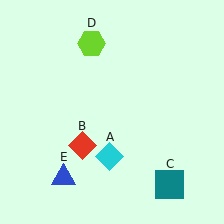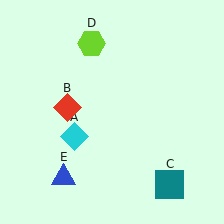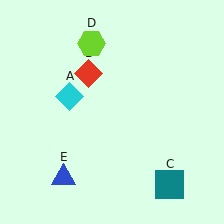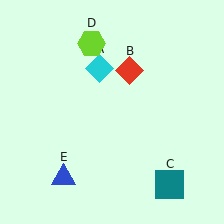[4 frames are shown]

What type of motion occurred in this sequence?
The cyan diamond (object A), red diamond (object B) rotated clockwise around the center of the scene.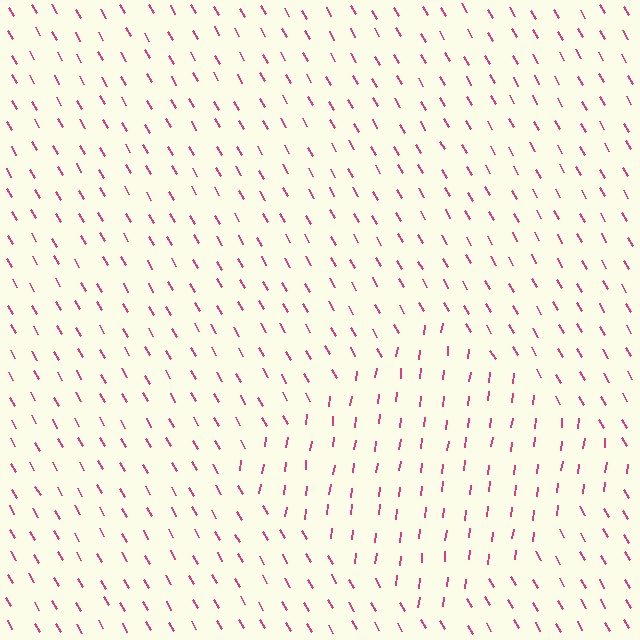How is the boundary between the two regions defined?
The boundary is defined purely by a change in line orientation (approximately 37 degrees difference). All lines are the same color and thickness.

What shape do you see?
I see a diamond.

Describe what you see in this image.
The image is filled with small magenta line segments. A diamond region in the image has lines oriented differently from the surrounding lines, creating a visible texture boundary.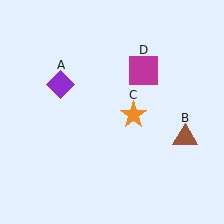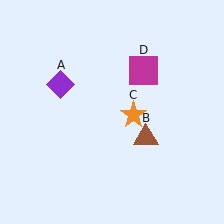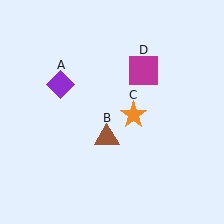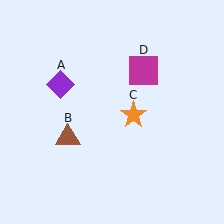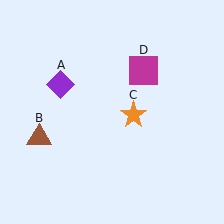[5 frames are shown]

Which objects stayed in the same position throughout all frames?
Purple diamond (object A) and orange star (object C) and magenta square (object D) remained stationary.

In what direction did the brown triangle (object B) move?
The brown triangle (object B) moved left.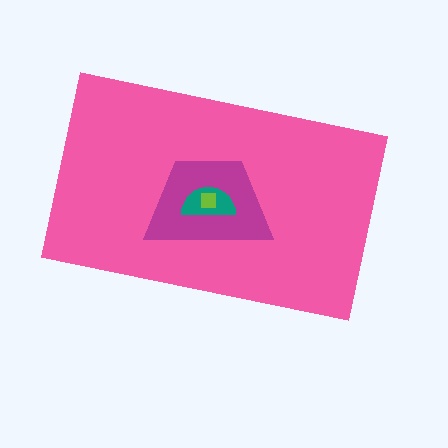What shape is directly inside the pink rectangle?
The magenta trapezoid.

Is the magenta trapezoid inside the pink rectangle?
Yes.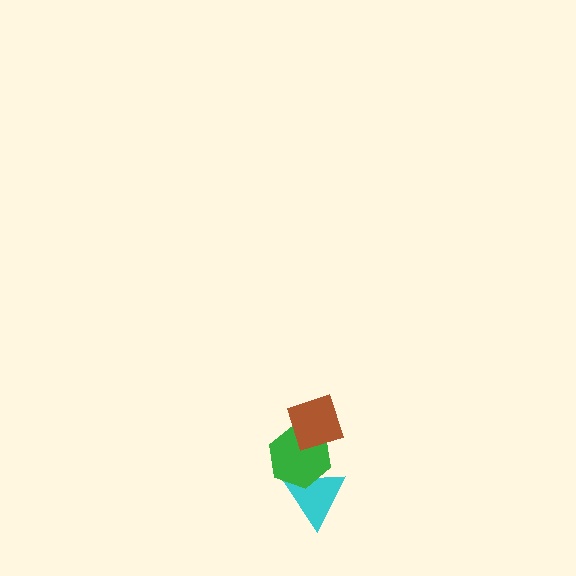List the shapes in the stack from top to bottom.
From top to bottom: the brown diamond, the green hexagon, the cyan triangle.